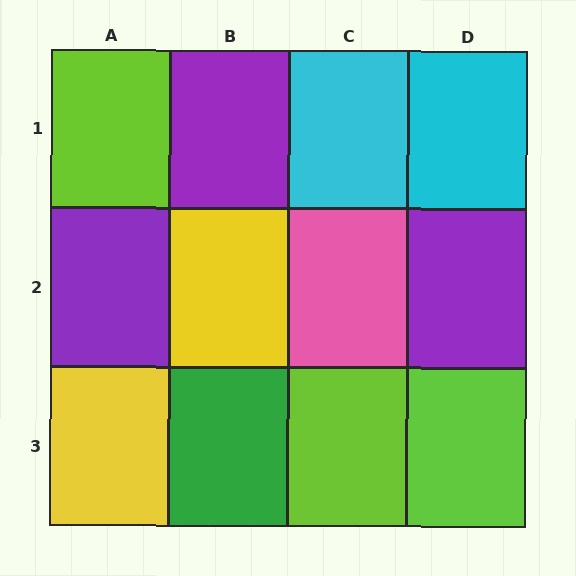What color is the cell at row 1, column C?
Cyan.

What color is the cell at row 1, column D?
Cyan.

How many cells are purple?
3 cells are purple.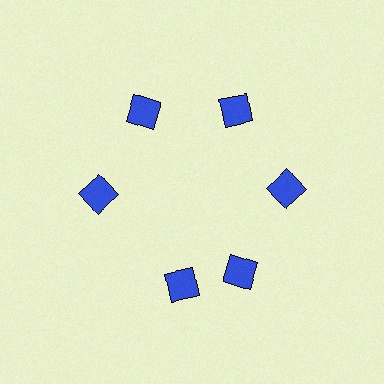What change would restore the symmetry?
The symmetry would be restored by rotating it back into even spacing with its neighbors so that all 6 diamonds sit at equal angles and equal distance from the center.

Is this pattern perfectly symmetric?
No. The 6 blue diamonds are arranged in a ring, but one element near the 7 o'clock position is rotated out of alignment along the ring, breaking the 6-fold rotational symmetry.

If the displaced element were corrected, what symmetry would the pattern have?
It would have 6-fold rotational symmetry — the pattern would map onto itself every 60 degrees.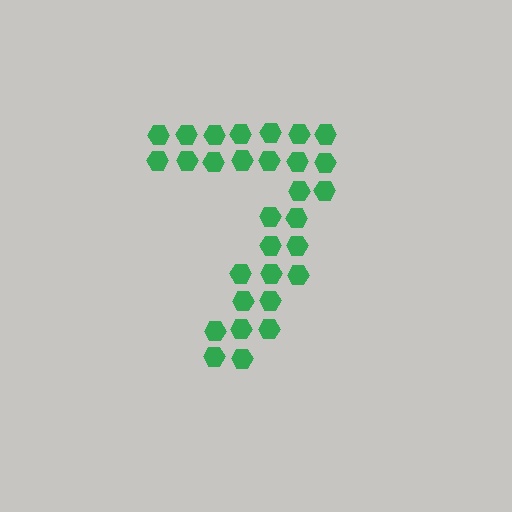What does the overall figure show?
The overall figure shows the digit 7.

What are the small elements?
The small elements are hexagons.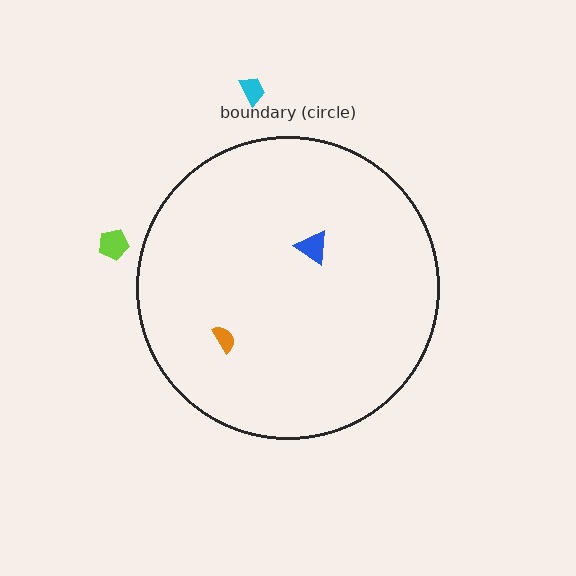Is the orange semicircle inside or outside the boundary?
Inside.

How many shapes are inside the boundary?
2 inside, 2 outside.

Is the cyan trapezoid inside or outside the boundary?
Outside.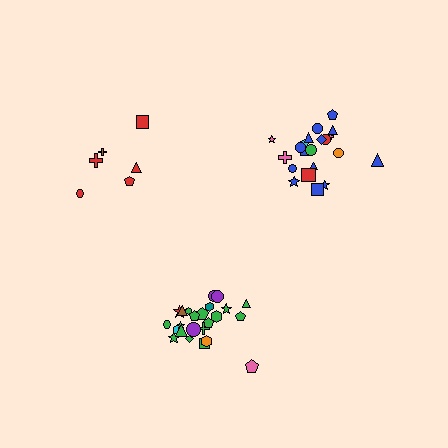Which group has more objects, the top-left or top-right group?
The top-right group.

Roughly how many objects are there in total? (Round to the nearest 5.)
Roughly 55 objects in total.